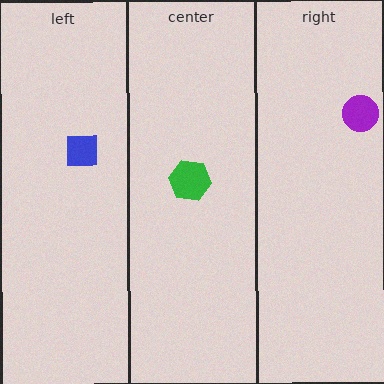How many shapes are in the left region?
1.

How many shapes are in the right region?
1.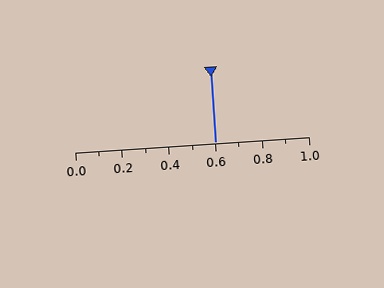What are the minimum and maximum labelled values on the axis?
The axis runs from 0.0 to 1.0.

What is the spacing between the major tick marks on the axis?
The major ticks are spaced 0.2 apart.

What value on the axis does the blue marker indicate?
The marker indicates approximately 0.6.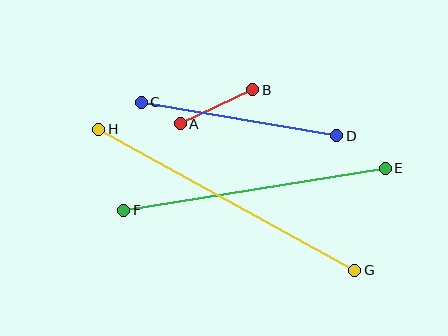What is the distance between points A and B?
The distance is approximately 80 pixels.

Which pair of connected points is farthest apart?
Points G and H are farthest apart.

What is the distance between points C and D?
The distance is approximately 198 pixels.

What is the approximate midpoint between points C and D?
The midpoint is at approximately (239, 119) pixels.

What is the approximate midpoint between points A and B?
The midpoint is at approximately (217, 107) pixels.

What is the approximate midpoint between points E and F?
The midpoint is at approximately (254, 189) pixels.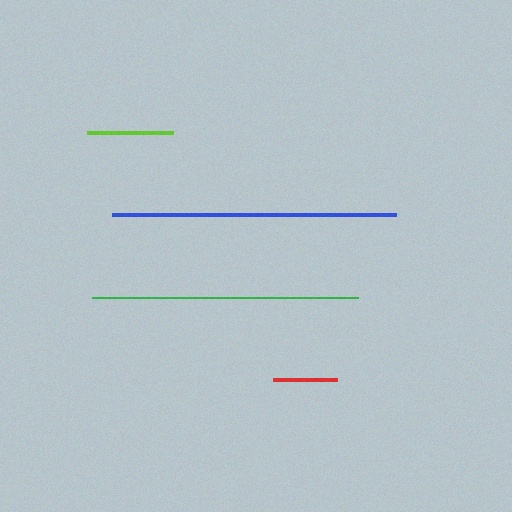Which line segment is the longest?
The blue line is the longest at approximately 284 pixels.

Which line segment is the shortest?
The red line is the shortest at approximately 64 pixels.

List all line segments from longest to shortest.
From longest to shortest: blue, green, lime, red.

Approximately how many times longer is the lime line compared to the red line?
The lime line is approximately 1.3 times the length of the red line.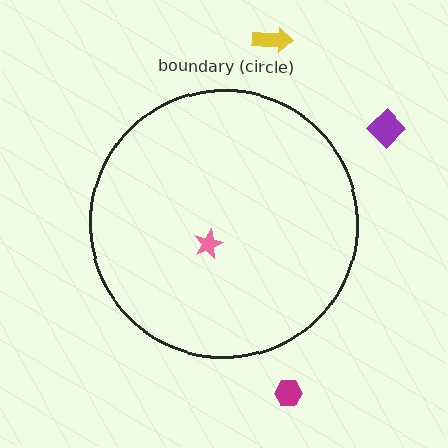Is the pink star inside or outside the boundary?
Inside.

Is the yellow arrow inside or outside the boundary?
Outside.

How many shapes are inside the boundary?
1 inside, 3 outside.